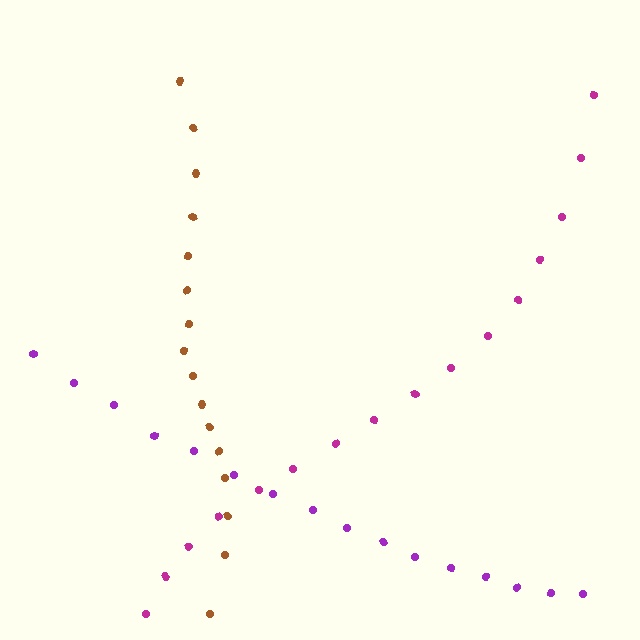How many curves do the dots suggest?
There are 3 distinct paths.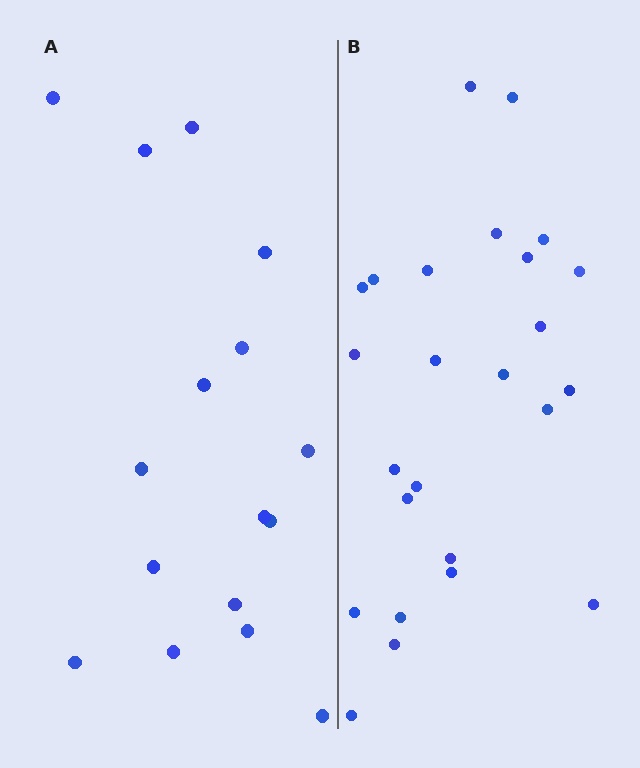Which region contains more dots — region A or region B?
Region B (the right region) has more dots.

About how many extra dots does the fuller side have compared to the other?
Region B has roughly 8 or so more dots than region A.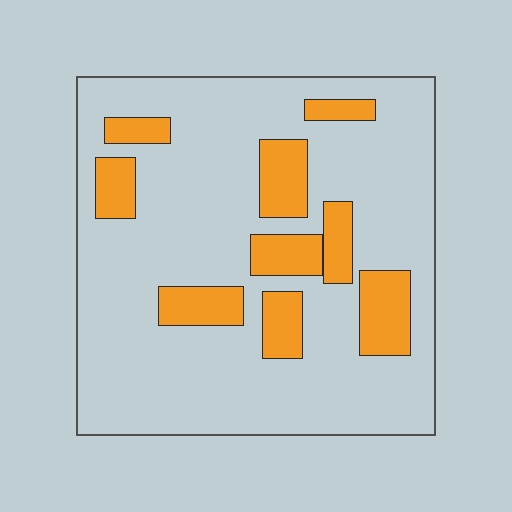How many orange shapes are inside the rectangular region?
9.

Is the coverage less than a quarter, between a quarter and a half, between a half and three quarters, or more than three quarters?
Less than a quarter.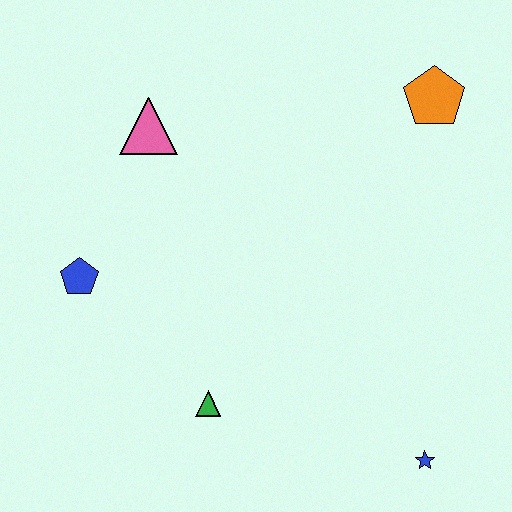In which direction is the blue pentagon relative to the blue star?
The blue pentagon is to the left of the blue star.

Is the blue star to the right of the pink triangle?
Yes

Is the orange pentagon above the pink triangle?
Yes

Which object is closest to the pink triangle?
The blue pentagon is closest to the pink triangle.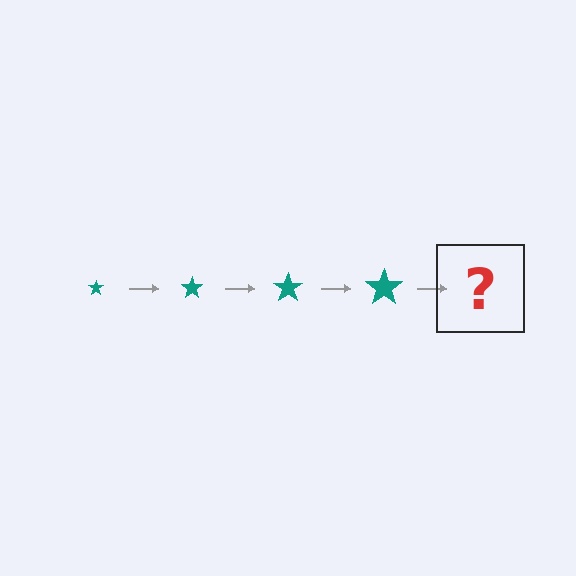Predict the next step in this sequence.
The next step is a teal star, larger than the previous one.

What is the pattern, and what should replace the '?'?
The pattern is that the star gets progressively larger each step. The '?' should be a teal star, larger than the previous one.